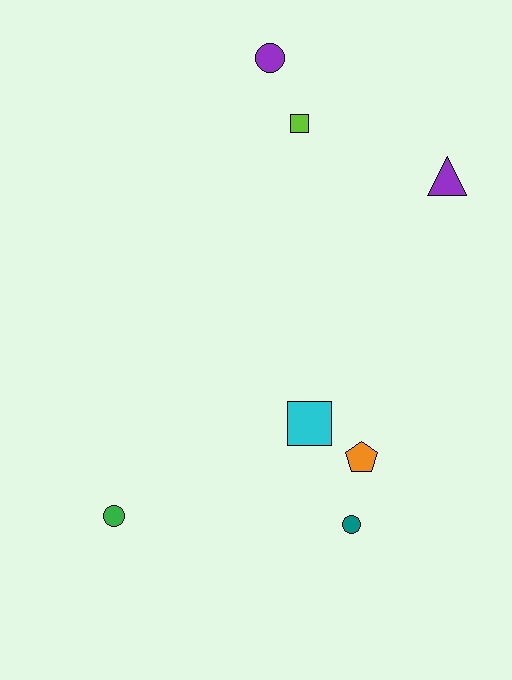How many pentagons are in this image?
There is 1 pentagon.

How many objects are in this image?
There are 7 objects.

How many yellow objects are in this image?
There are no yellow objects.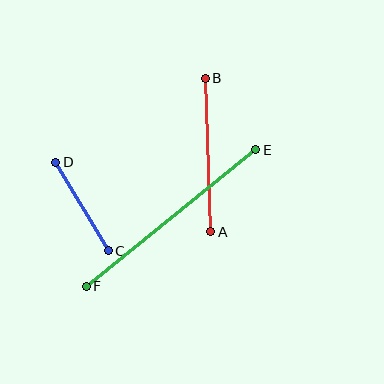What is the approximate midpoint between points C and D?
The midpoint is at approximately (82, 206) pixels.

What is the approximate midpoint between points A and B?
The midpoint is at approximately (208, 155) pixels.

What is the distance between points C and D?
The distance is approximately 103 pixels.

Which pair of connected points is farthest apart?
Points E and F are farthest apart.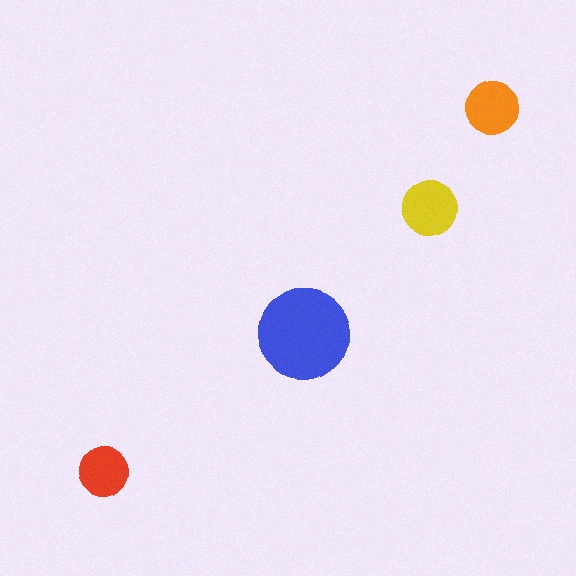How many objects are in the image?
There are 4 objects in the image.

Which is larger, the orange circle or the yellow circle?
The yellow one.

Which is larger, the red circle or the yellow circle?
The yellow one.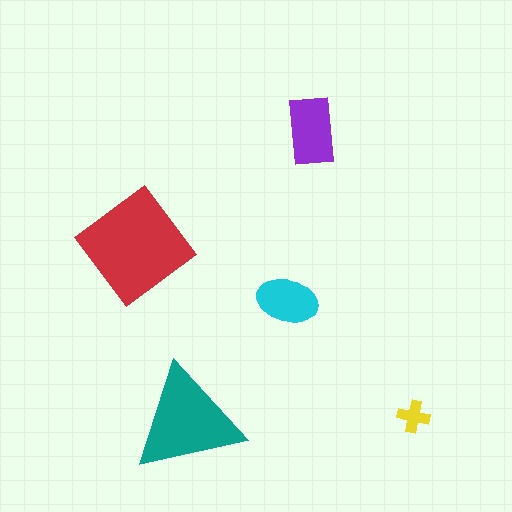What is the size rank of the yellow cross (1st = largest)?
5th.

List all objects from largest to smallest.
The red diamond, the teal triangle, the purple rectangle, the cyan ellipse, the yellow cross.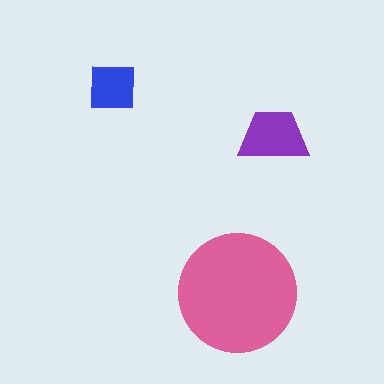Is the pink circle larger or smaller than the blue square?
Larger.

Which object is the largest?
The pink circle.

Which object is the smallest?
The blue square.